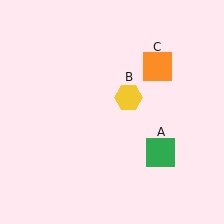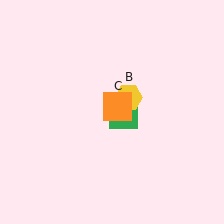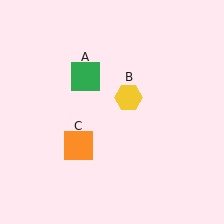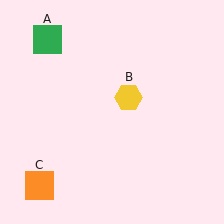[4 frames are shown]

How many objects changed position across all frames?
2 objects changed position: green square (object A), orange square (object C).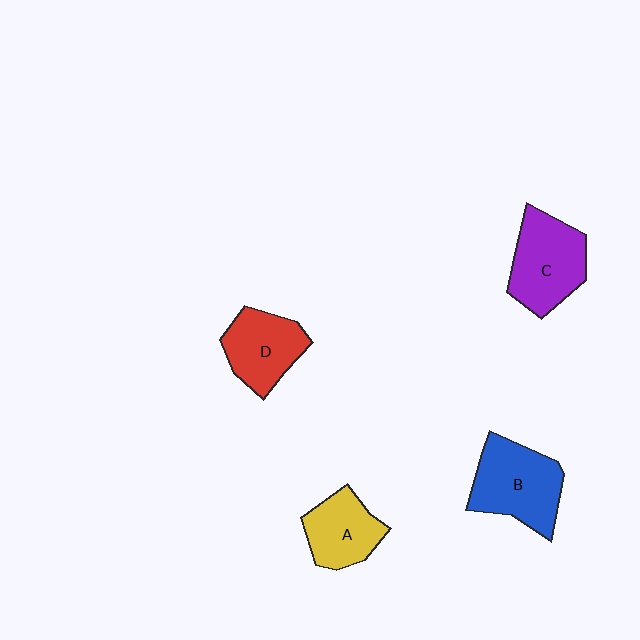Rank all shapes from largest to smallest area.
From largest to smallest: B (blue), C (purple), D (red), A (yellow).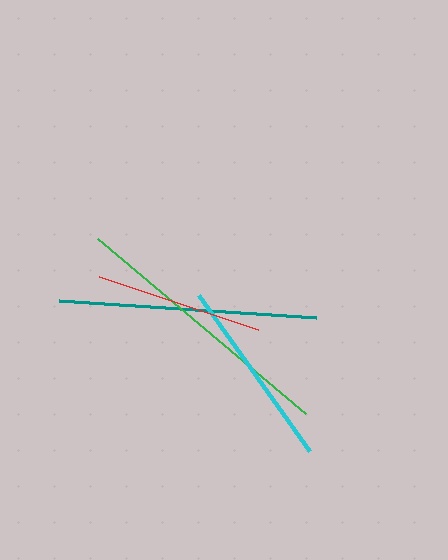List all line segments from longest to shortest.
From longest to shortest: green, teal, cyan, red.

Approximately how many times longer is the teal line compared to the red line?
The teal line is approximately 1.5 times the length of the red line.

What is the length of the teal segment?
The teal segment is approximately 257 pixels long.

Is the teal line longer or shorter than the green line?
The green line is longer than the teal line.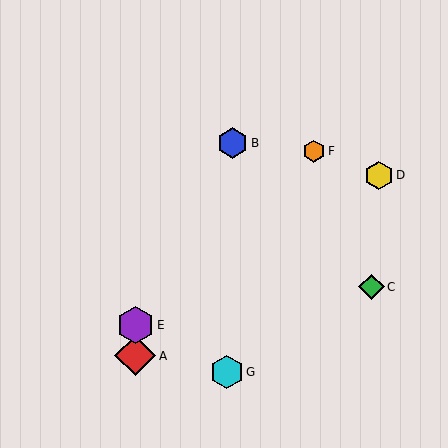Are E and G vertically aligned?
No, E is at x≈135 and G is at x≈227.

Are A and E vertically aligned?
Yes, both are at x≈135.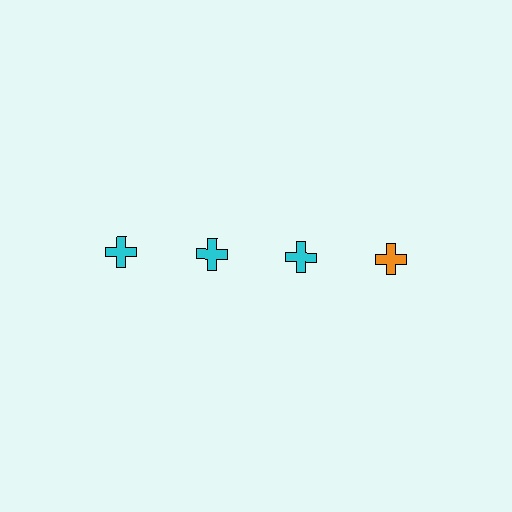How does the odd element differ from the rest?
It has a different color: orange instead of cyan.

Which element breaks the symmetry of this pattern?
The orange cross in the top row, second from right column breaks the symmetry. All other shapes are cyan crosses.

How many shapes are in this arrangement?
There are 4 shapes arranged in a grid pattern.